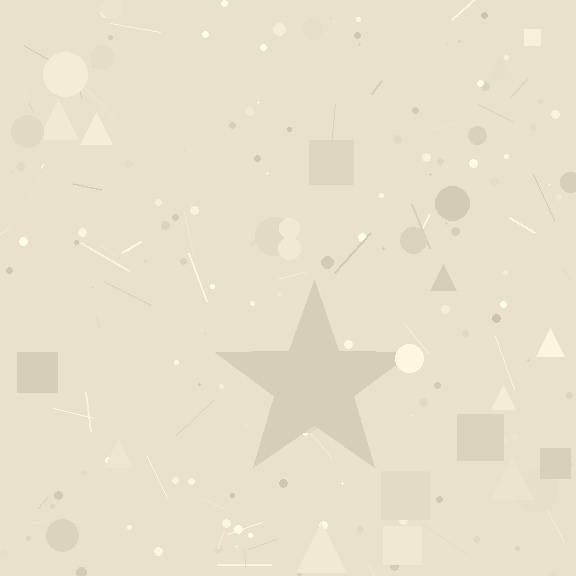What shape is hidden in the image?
A star is hidden in the image.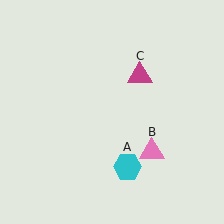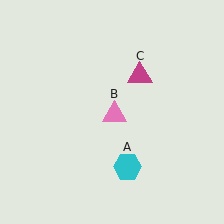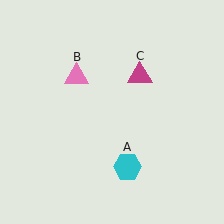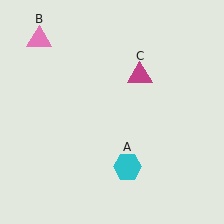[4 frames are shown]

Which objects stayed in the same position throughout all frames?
Cyan hexagon (object A) and magenta triangle (object C) remained stationary.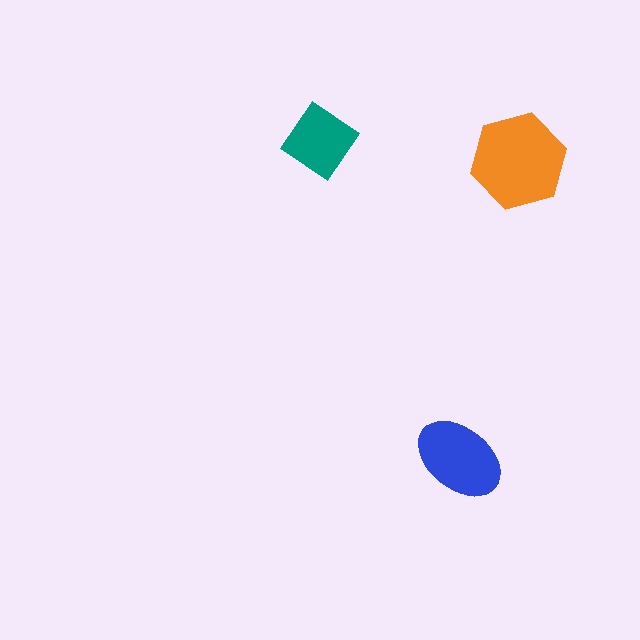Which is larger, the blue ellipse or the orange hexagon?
The orange hexagon.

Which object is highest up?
The teal diamond is topmost.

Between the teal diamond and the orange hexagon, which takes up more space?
The orange hexagon.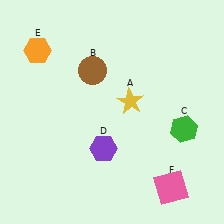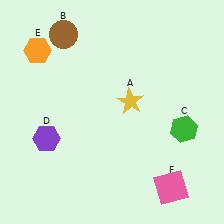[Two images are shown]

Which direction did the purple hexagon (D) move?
The purple hexagon (D) moved left.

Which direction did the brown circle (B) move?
The brown circle (B) moved up.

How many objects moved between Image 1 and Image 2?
2 objects moved between the two images.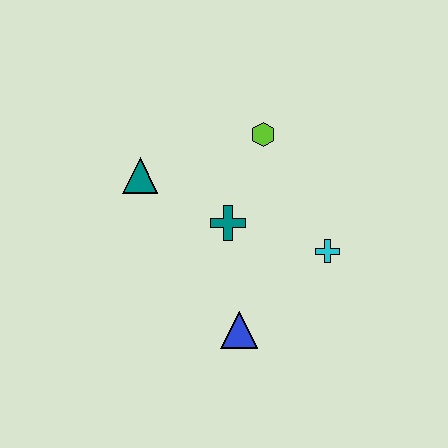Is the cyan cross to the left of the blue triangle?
No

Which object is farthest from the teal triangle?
The cyan cross is farthest from the teal triangle.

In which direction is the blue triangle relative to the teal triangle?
The blue triangle is below the teal triangle.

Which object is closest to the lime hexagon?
The teal cross is closest to the lime hexagon.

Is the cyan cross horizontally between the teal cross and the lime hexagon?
No